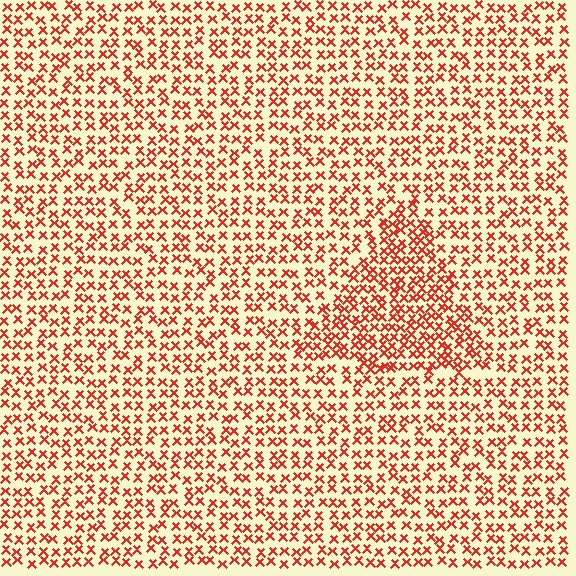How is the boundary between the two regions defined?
The boundary is defined by a change in element density (approximately 1.6x ratio). All elements are the same color, size, and shape.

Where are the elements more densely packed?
The elements are more densely packed inside the triangle boundary.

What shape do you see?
I see a triangle.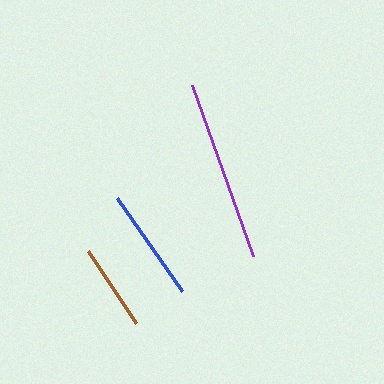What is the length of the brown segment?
The brown segment is approximately 86 pixels long.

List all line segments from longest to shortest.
From longest to shortest: purple, blue, brown.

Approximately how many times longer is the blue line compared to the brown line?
The blue line is approximately 1.3 times the length of the brown line.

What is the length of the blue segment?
The blue segment is approximately 114 pixels long.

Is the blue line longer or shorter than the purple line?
The purple line is longer than the blue line.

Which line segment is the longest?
The purple line is the longest at approximately 182 pixels.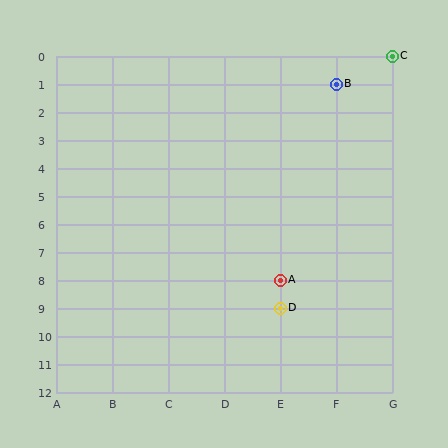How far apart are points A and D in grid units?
Points A and D are 1 row apart.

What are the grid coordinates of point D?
Point D is at grid coordinates (E, 9).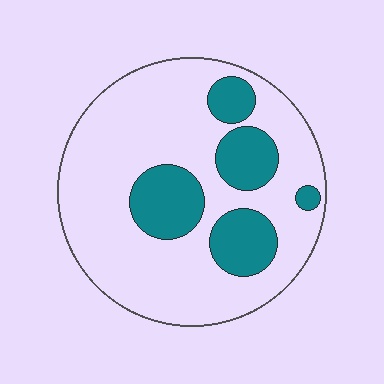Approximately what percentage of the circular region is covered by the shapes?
Approximately 25%.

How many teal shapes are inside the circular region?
5.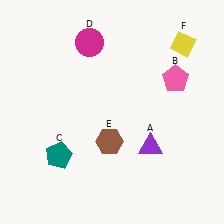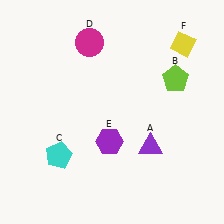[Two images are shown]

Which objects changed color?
B changed from pink to lime. C changed from teal to cyan. E changed from brown to purple.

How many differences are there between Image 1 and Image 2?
There are 3 differences between the two images.